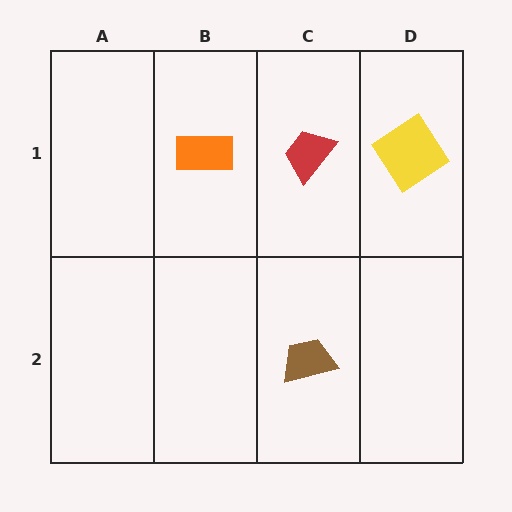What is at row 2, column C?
A brown trapezoid.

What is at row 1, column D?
A yellow diamond.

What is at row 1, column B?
An orange rectangle.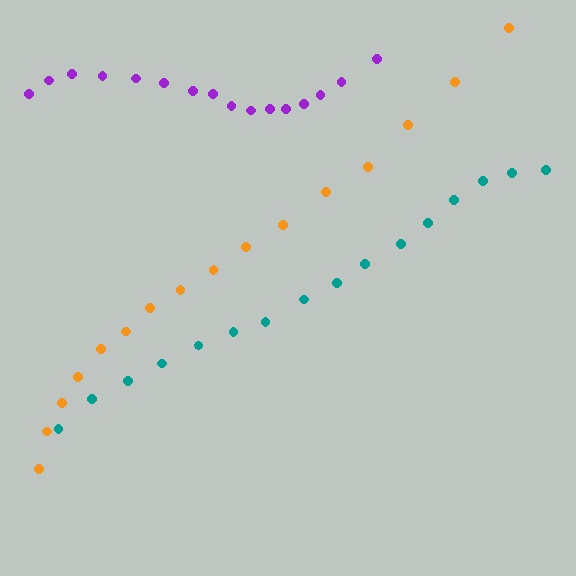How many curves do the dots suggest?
There are 3 distinct paths.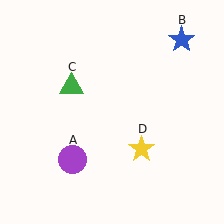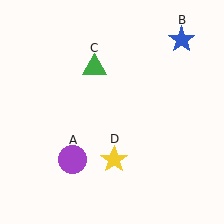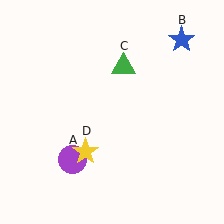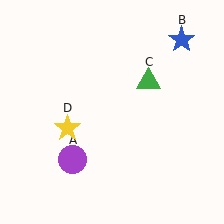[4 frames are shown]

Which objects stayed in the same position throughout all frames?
Purple circle (object A) and blue star (object B) remained stationary.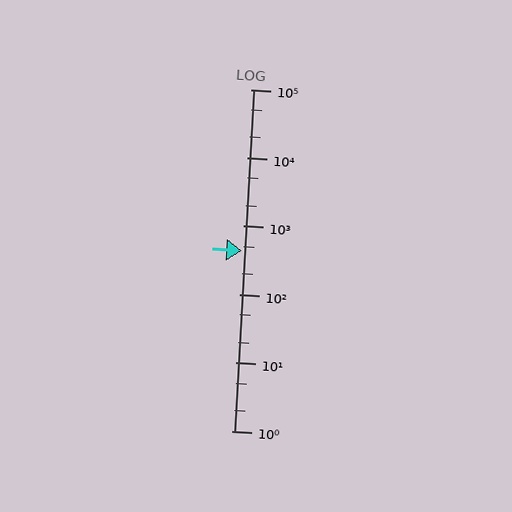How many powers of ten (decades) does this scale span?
The scale spans 5 decades, from 1 to 100000.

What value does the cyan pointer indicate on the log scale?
The pointer indicates approximately 430.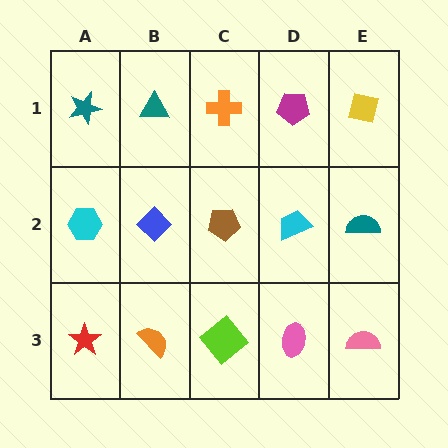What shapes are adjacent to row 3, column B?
A blue diamond (row 2, column B), a red star (row 3, column A), a lime diamond (row 3, column C).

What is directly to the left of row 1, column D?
An orange cross.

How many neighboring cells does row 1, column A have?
2.